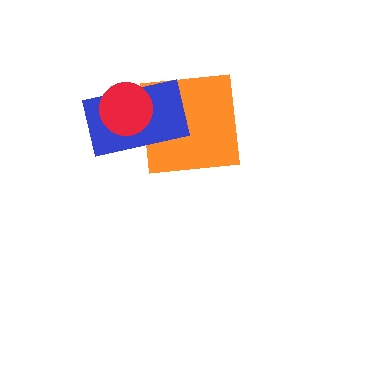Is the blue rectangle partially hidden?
Yes, it is partially covered by another shape.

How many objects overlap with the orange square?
1 object overlaps with the orange square.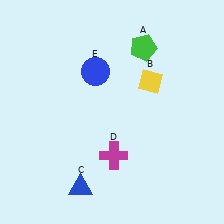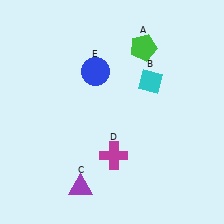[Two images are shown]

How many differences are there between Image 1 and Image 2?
There are 2 differences between the two images.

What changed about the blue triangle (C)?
In Image 1, C is blue. In Image 2, it changed to purple.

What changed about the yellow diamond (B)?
In Image 1, B is yellow. In Image 2, it changed to cyan.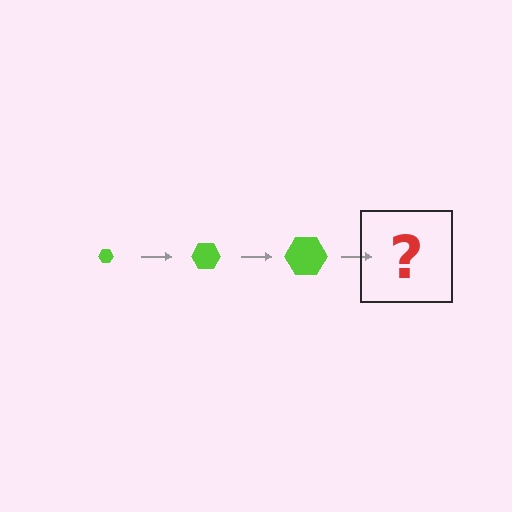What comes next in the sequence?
The next element should be a lime hexagon, larger than the previous one.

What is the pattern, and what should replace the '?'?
The pattern is that the hexagon gets progressively larger each step. The '?' should be a lime hexagon, larger than the previous one.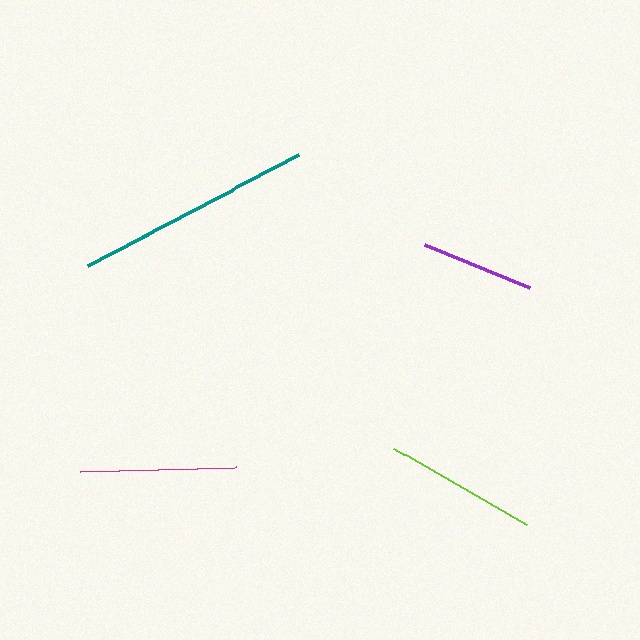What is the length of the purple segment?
The purple segment is approximately 114 pixels long.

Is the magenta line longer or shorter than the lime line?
The magenta line is longer than the lime line.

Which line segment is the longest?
The teal line is the longest at approximately 238 pixels.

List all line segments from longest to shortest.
From longest to shortest: teal, magenta, lime, purple.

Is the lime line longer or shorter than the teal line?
The teal line is longer than the lime line.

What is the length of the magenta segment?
The magenta segment is approximately 157 pixels long.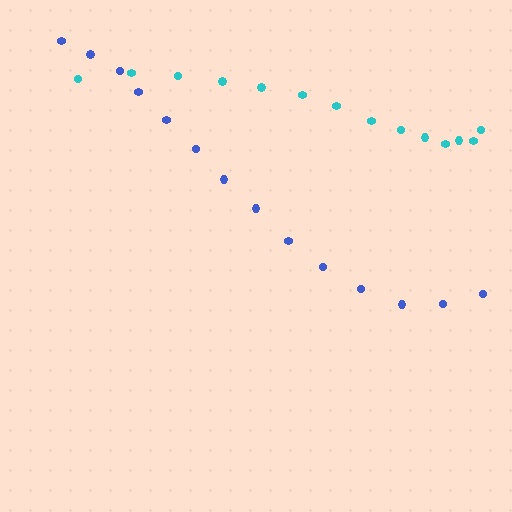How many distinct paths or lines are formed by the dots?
There are 2 distinct paths.